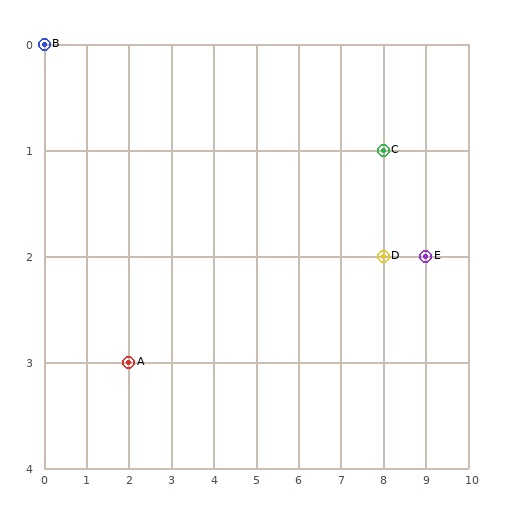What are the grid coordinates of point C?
Point C is at grid coordinates (8, 1).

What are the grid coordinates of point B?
Point B is at grid coordinates (0, 0).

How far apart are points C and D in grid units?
Points C and D are 1 row apart.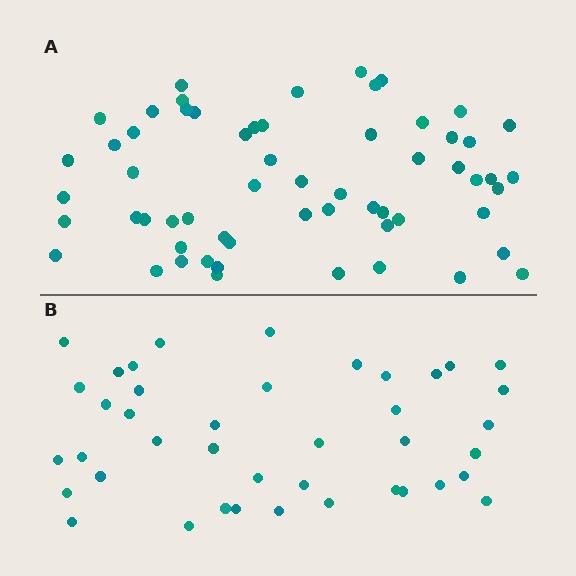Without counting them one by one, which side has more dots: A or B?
Region A (the top region) has more dots.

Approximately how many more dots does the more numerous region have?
Region A has approximately 20 more dots than region B.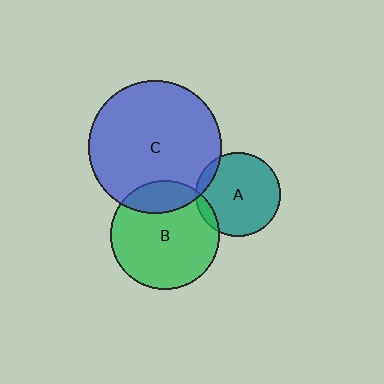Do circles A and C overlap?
Yes.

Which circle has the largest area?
Circle C (blue).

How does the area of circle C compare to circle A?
Approximately 2.5 times.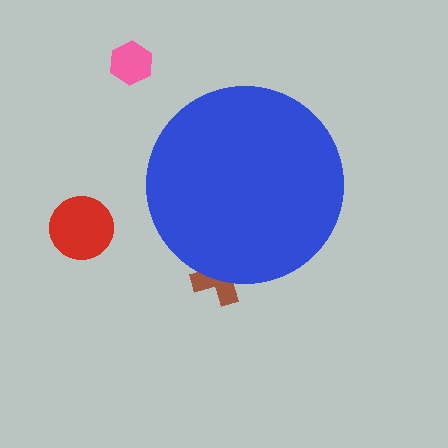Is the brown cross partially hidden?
Yes, the brown cross is partially hidden behind the blue circle.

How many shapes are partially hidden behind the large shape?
1 shape is partially hidden.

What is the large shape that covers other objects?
A blue circle.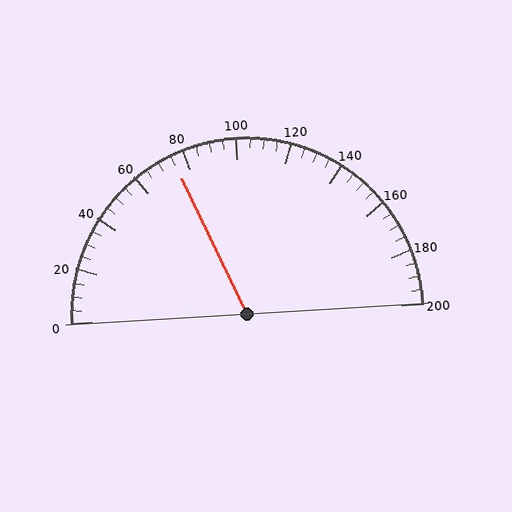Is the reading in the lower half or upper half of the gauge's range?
The reading is in the lower half of the range (0 to 200).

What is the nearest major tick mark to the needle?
The nearest major tick mark is 80.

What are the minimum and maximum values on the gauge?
The gauge ranges from 0 to 200.